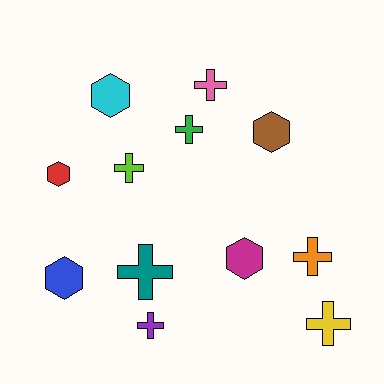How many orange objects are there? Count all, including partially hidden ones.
There is 1 orange object.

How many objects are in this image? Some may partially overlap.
There are 12 objects.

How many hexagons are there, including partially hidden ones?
There are 5 hexagons.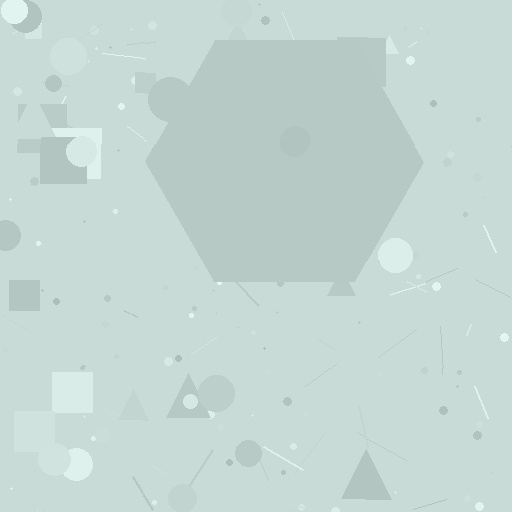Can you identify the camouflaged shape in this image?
The camouflaged shape is a hexagon.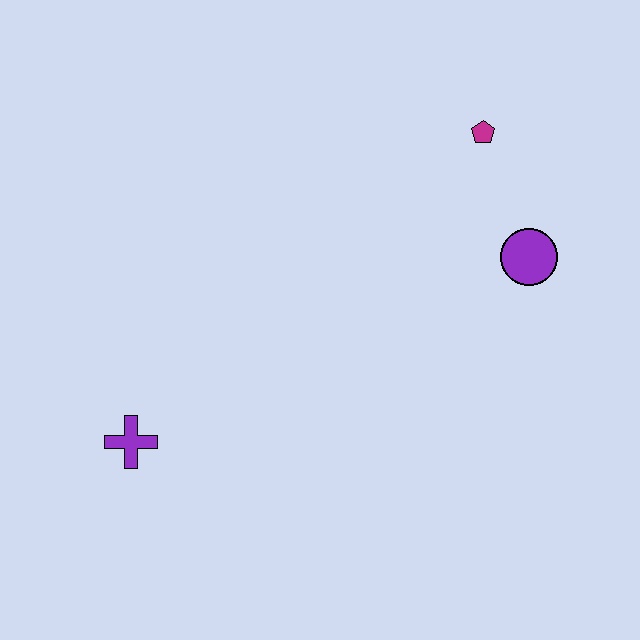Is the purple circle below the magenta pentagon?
Yes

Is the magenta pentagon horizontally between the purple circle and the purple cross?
Yes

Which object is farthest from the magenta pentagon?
The purple cross is farthest from the magenta pentagon.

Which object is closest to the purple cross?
The purple circle is closest to the purple cross.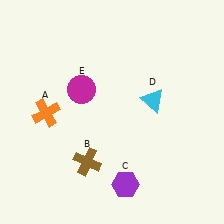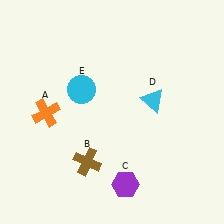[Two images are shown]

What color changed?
The circle (E) changed from magenta in Image 1 to cyan in Image 2.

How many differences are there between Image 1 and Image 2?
There is 1 difference between the two images.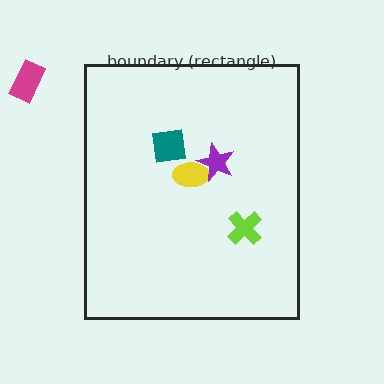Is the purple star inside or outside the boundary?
Inside.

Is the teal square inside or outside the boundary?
Inside.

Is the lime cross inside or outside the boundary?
Inside.